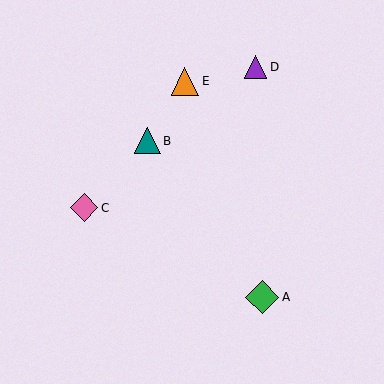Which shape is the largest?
The green diamond (labeled A) is the largest.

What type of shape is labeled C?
Shape C is a pink diamond.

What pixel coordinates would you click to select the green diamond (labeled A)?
Click at (262, 297) to select the green diamond A.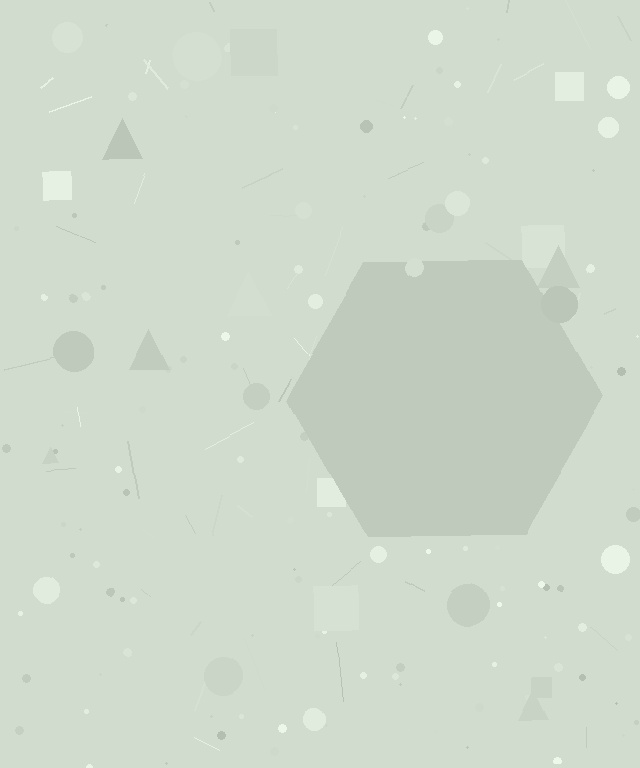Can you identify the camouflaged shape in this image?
The camouflaged shape is a hexagon.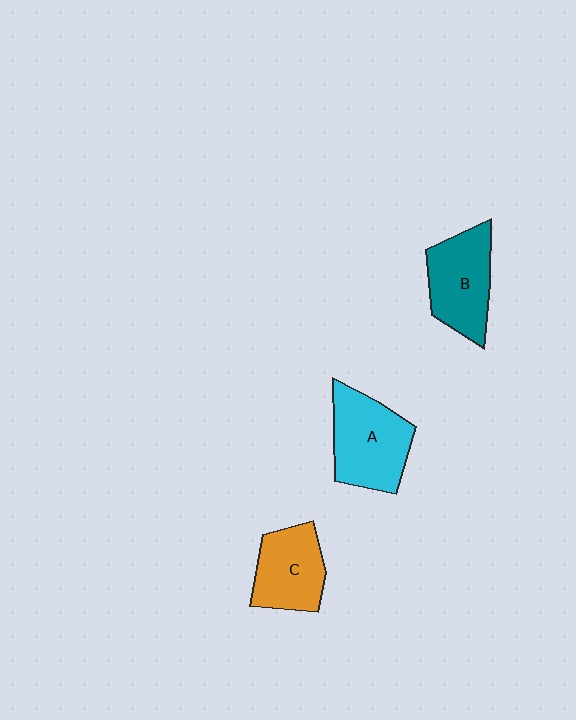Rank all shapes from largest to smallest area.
From largest to smallest: A (cyan), B (teal), C (orange).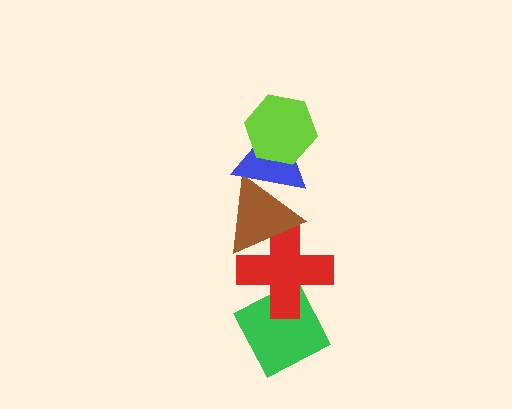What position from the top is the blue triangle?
The blue triangle is 2nd from the top.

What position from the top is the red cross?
The red cross is 4th from the top.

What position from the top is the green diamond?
The green diamond is 5th from the top.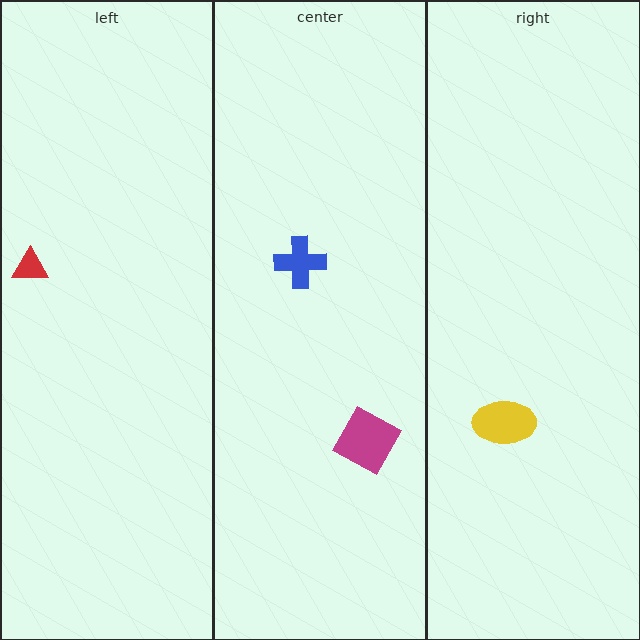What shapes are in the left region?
The red triangle.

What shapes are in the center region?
The blue cross, the magenta square.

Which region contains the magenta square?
The center region.